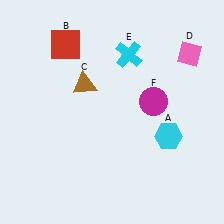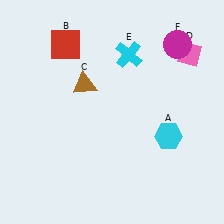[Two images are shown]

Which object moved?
The magenta circle (F) moved up.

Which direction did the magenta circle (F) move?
The magenta circle (F) moved up.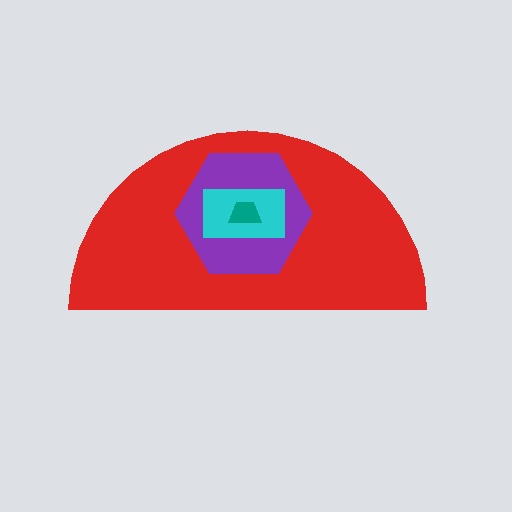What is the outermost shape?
The red semicircle.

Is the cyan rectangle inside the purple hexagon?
Yes.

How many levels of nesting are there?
4.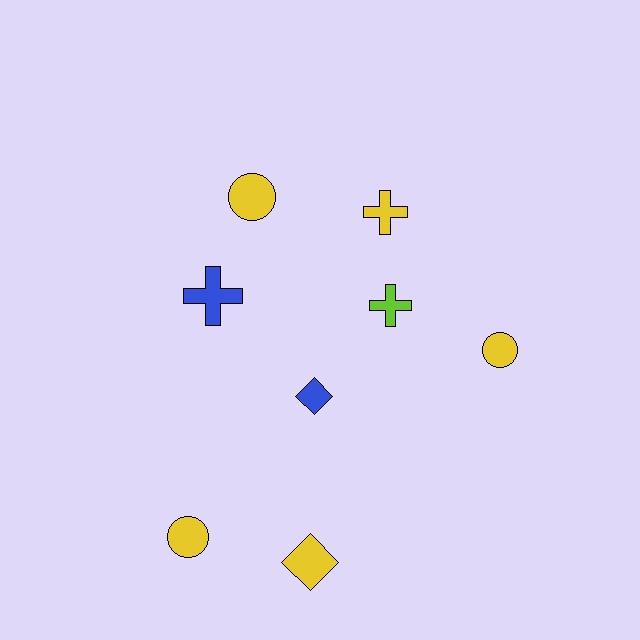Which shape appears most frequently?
Circle, with 3 objects.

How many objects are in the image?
There are 8 objects.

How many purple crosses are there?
There are no purple crosses.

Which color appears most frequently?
Yellow, with 5 objects.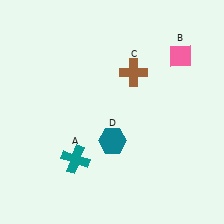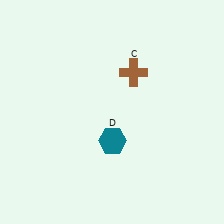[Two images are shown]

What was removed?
The pink diamond (B), the teal cross (A) were removed in Image 2.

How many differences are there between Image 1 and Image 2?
There are 2 differences between the two images.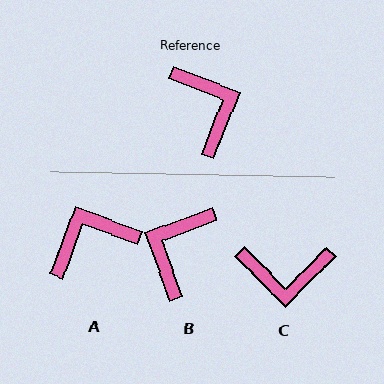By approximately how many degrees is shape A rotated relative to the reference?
Approximately 92 degrees counter-clockwise.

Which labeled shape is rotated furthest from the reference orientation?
B, about 132 degrees away.